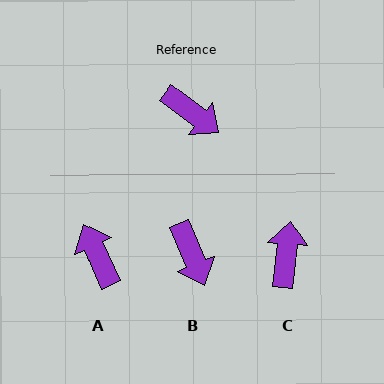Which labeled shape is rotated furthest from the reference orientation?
A, about 151 degrees away.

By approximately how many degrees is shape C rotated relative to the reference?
Approximately 120 degrees counter-clockwise.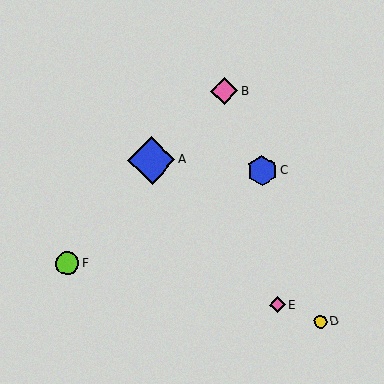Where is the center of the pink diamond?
The center of the pink diamond is at (224, 91).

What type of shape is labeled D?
Shape D is a yellow circle.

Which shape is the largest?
The blue diamond (labeled A) is the largest.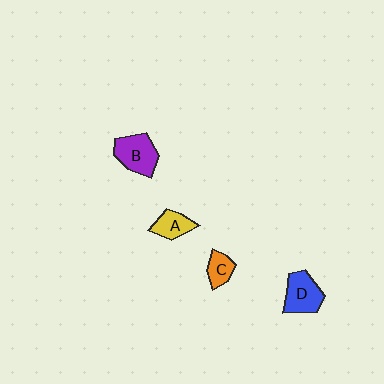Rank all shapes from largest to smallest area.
From largest to smallest: B (purple), D (blue), A (yellow), C (orange).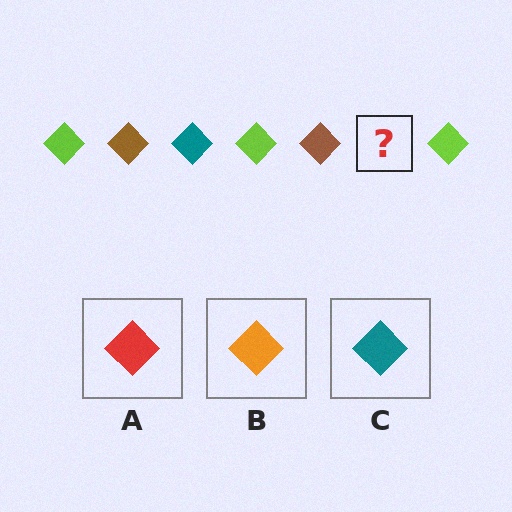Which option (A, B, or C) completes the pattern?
C.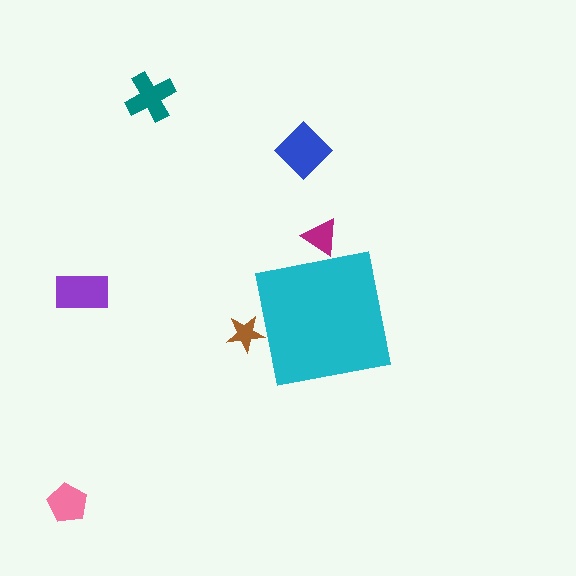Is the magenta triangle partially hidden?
Yes, the magenta triangle is partially hidden behind the cyan square.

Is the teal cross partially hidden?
No, the teal cross is fully visible.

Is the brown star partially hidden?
Yes, the brown star is partially hidden behind the cyan square.